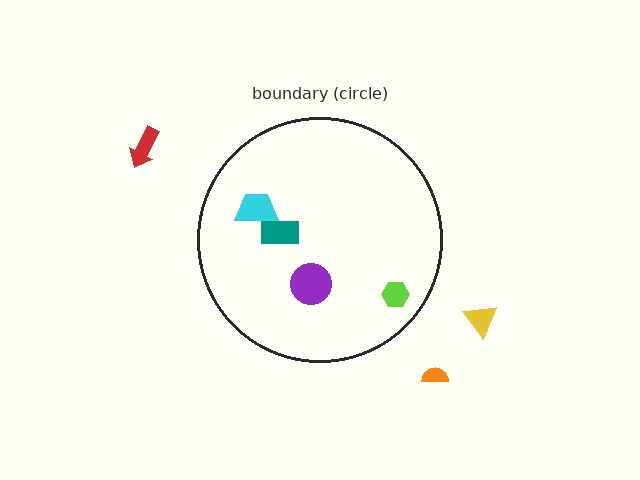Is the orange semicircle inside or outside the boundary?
Outside.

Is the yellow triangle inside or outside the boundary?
Outside.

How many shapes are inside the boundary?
4 inside, 3 outside.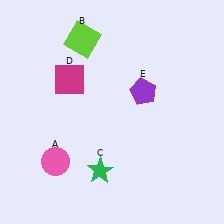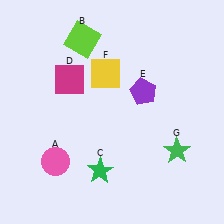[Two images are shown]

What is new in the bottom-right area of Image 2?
A green star (G) was added in the bottom-right area of Image 2.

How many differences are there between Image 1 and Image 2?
There are 2 differences between the two images.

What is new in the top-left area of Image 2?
A yellow square (F) was added in the top-left area of Image 2.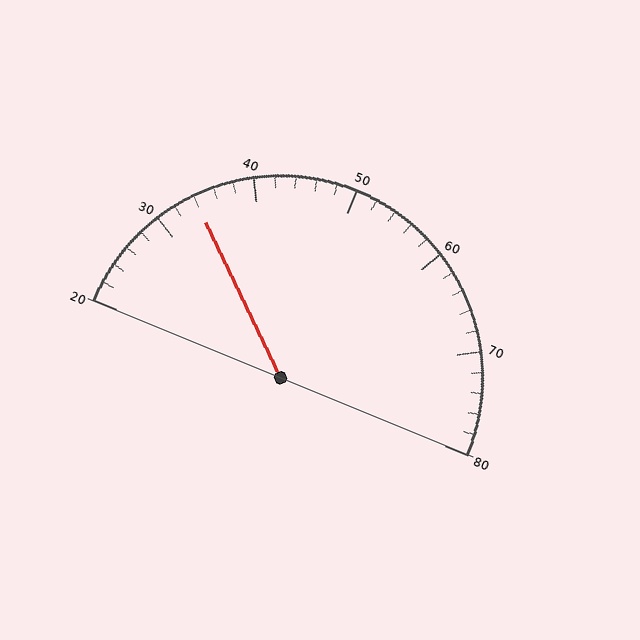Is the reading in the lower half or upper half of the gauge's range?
The reading is in the lower half of the range (20 to 80).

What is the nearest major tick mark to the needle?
The nearest major tick mark is 30.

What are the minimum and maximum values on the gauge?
The gauge ranges from 20 to 80.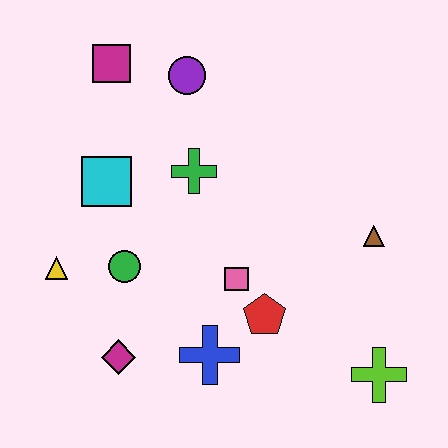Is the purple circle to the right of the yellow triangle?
Yes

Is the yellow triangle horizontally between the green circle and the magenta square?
No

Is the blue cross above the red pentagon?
No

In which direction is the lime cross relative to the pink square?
The lime cross is to the right of the pink square.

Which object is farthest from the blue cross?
The magenta square is farthest from the blue cross.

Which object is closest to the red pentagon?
The pink square is closest to the red pentagon.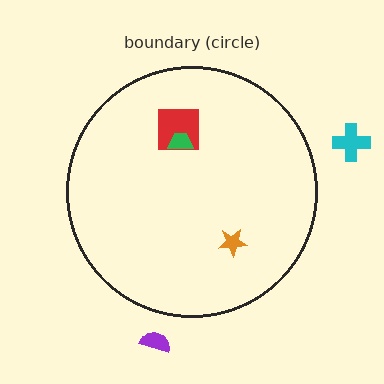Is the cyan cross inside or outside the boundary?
Outside.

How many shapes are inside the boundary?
3 inside, 2 outside.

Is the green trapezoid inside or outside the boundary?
Inside.